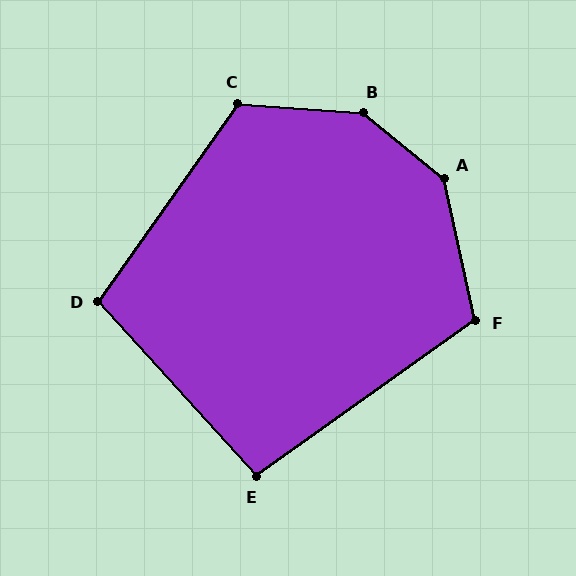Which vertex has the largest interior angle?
B, at approximately 145 degrees.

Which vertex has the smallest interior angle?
E, at approximately 97 degrees.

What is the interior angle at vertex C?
Approximately 121 degrees (obtuse).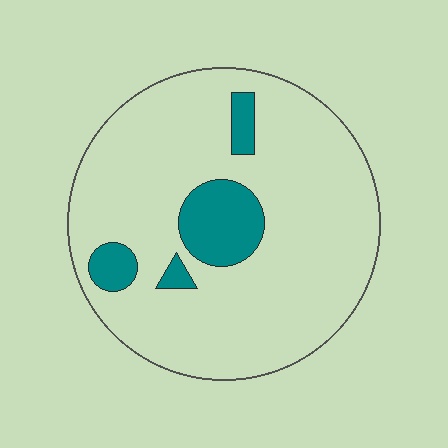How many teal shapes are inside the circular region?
4.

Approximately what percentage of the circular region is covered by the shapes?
Approximately 15%.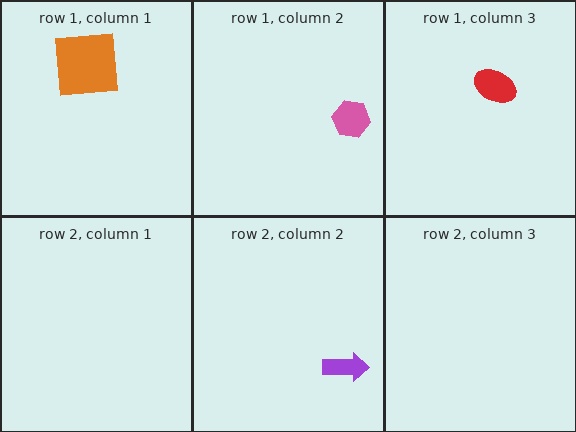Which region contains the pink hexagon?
The row 1, column 2 region.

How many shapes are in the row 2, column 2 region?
1.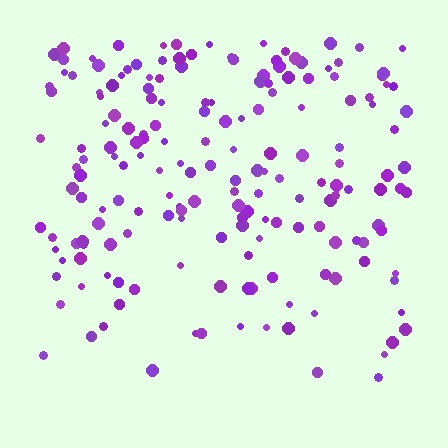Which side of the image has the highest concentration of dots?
The top.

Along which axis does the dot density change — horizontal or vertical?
Vertical.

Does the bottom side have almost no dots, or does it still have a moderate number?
Still a moderate number, just noticeably fewer than the top.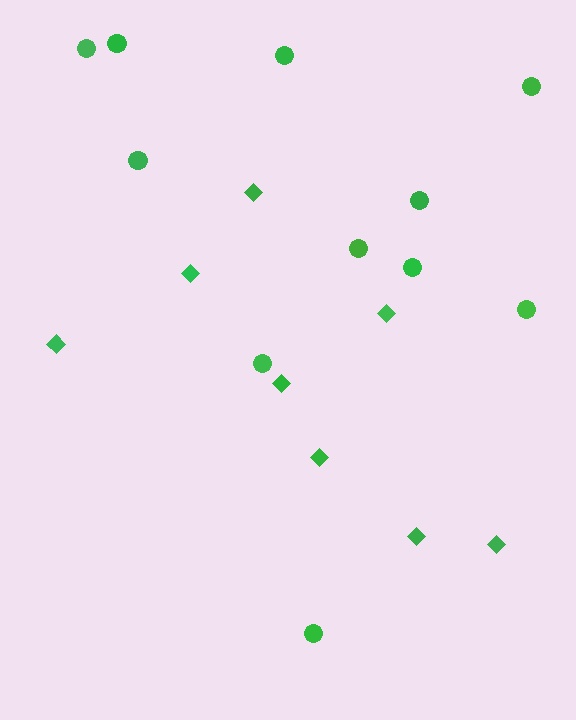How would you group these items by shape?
There are 2 groups: one group of circles (11) and one group of diamonds (8).